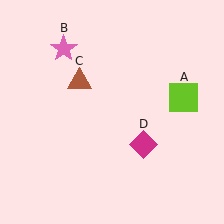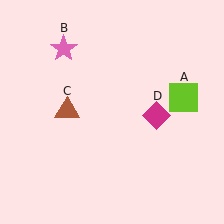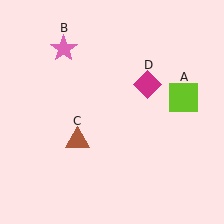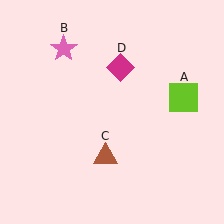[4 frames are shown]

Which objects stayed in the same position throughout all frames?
Lime square (object A) and pink star (object B) remained stationary.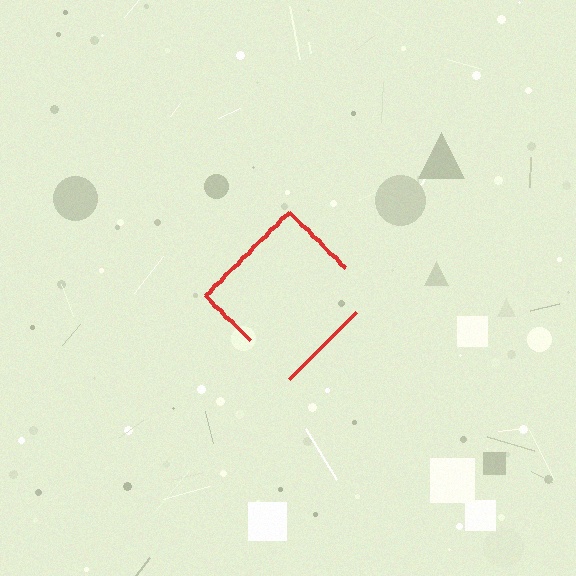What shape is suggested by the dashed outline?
The dashed outline suggests a diamond.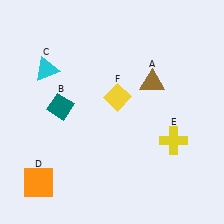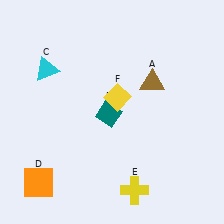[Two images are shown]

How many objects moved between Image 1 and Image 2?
2 objects moved between the two images.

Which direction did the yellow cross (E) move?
The yellow cross (E) moved down.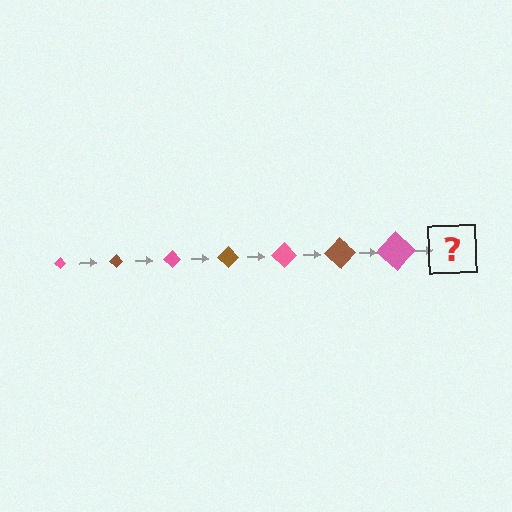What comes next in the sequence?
The next element should be a brown diamond, larger than the previous one.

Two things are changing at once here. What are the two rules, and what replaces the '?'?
The two rules are that the diamond grows larger each step and the color cycles through pink and brown. The '?' should be a brown diamond, larger than the previous one.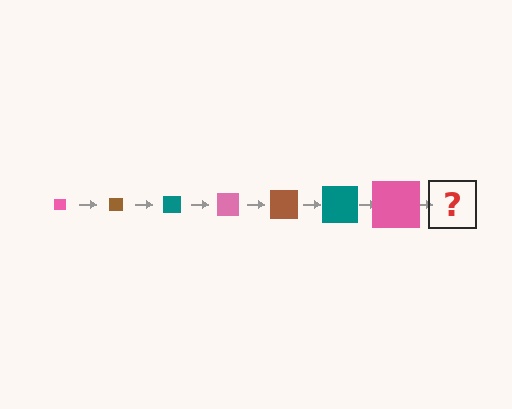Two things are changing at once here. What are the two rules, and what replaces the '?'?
The two rules are that the square grows larger each step and the color cycles through pink, brown, and teal. The '?' should be a brown square, larger than the previous one.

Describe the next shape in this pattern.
It should be a brown square, larger than the previous one.